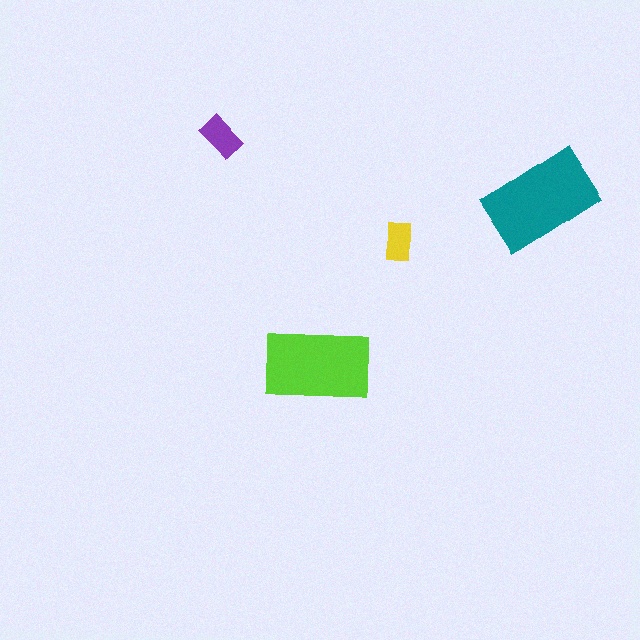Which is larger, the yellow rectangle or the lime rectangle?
The lime one.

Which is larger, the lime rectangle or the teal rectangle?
The teal one.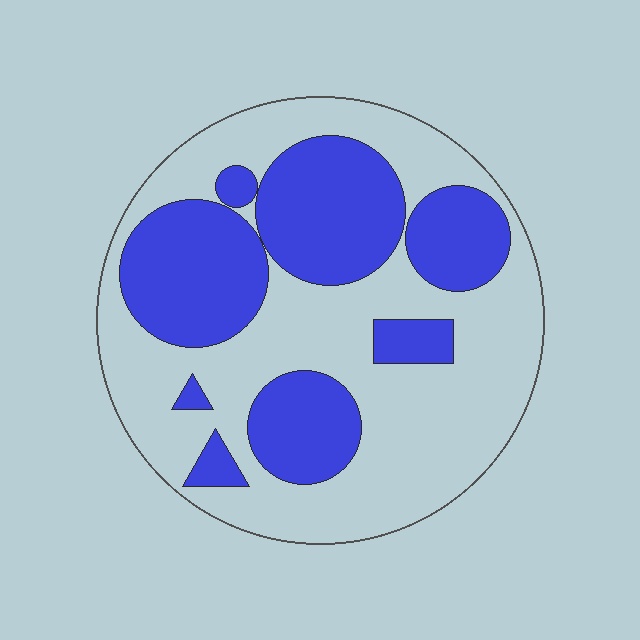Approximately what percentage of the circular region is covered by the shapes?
Approximately 40%.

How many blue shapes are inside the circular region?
8.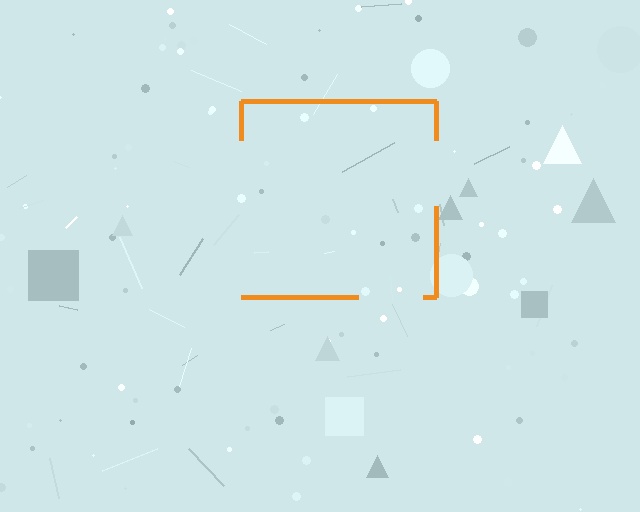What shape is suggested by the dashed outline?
The dashed outline suggests a square.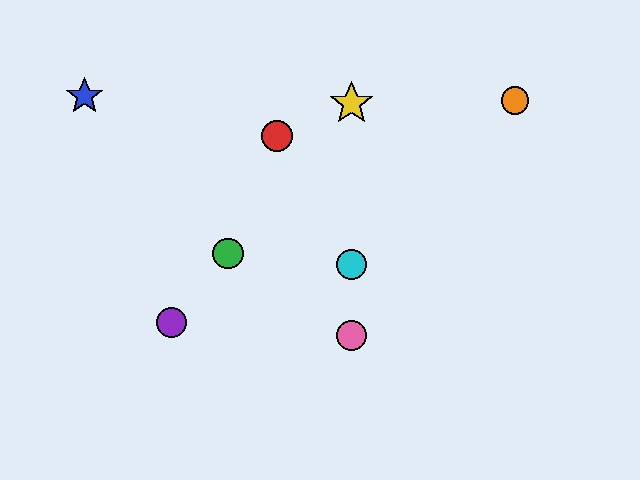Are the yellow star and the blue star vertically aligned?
No, the yellow star is at x≈351 and the blue star is at x≈85.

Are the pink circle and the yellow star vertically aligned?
Yes, both are at x≈351.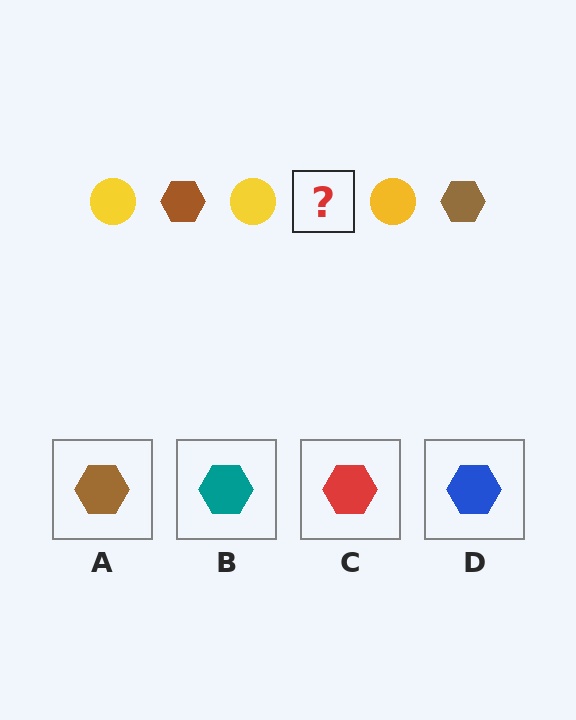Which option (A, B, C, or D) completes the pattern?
A.